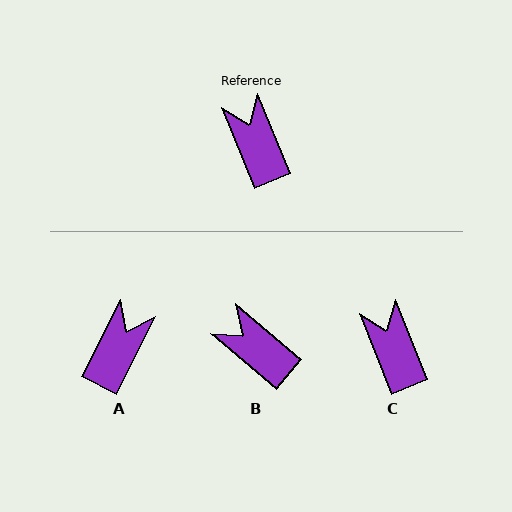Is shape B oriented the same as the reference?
No, it is off by about 27 degrees.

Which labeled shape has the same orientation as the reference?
C.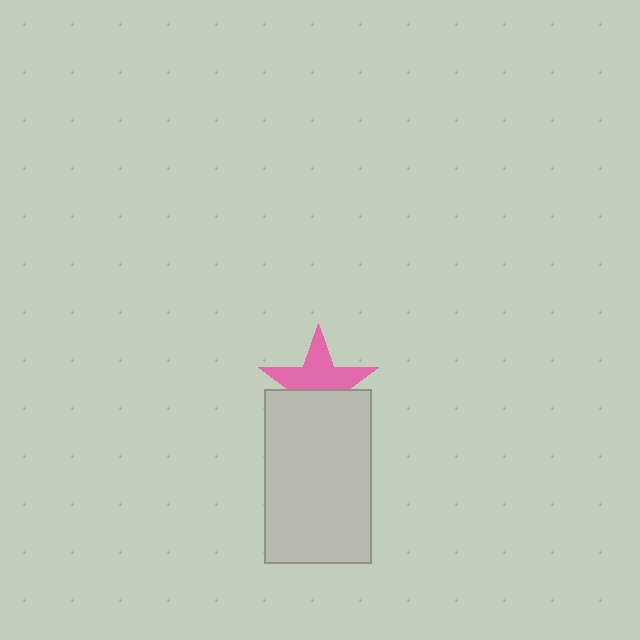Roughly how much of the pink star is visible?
About half of it is visible (roughly 57%).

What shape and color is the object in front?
The object in front is a light gray rectangle.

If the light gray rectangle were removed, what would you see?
You would see the complete pink star.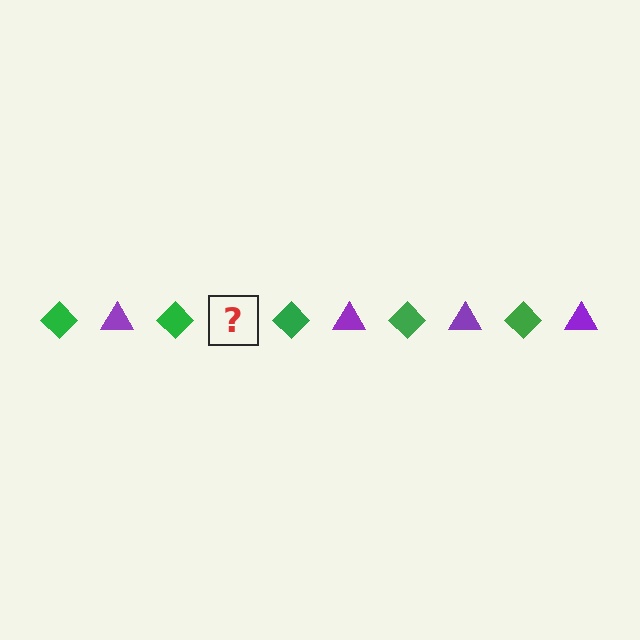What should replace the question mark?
The question mark should be replaced with a purple triangle.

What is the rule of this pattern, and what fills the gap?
The rule is that the pattern alternates between green diamond and purple triangle. The gap should be filled with a purple triangle.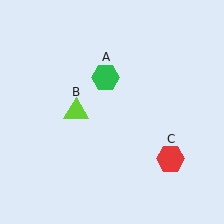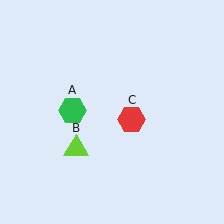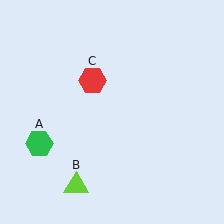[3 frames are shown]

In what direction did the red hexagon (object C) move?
The red hexagon (object C) moved up and to the left.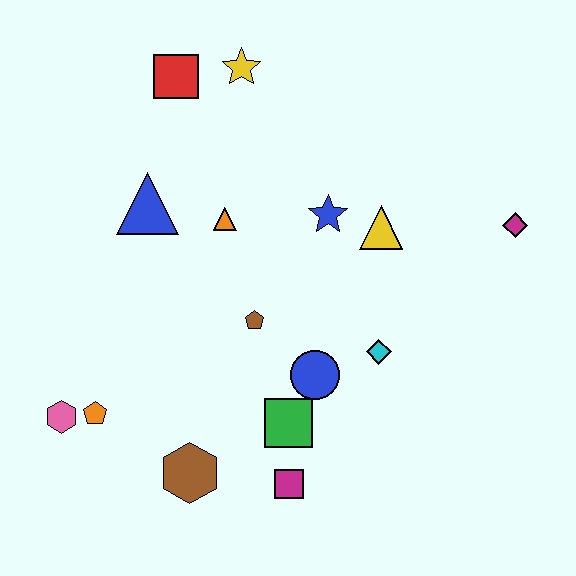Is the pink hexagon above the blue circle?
No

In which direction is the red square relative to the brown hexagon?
The red square is above the brown hexagon.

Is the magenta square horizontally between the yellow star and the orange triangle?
No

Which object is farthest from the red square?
The magenta square is farthest from the red square.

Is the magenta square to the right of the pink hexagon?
Yes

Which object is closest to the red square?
The yellow star is closest to the red square.